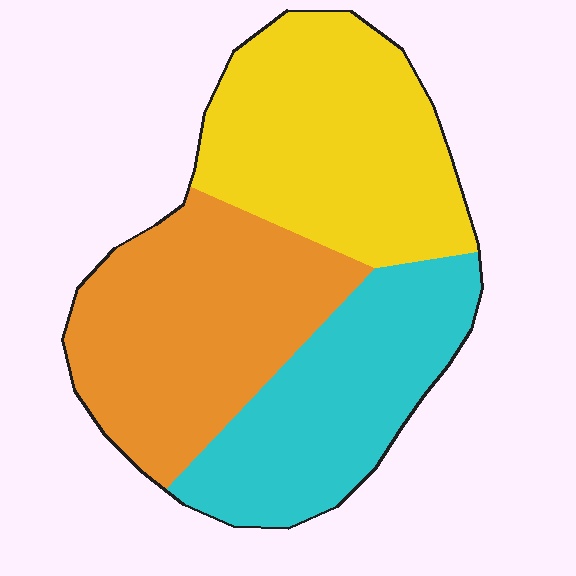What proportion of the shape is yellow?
Yellow covers around 35% of the shape.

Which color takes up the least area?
Cyan, at roughly 30%.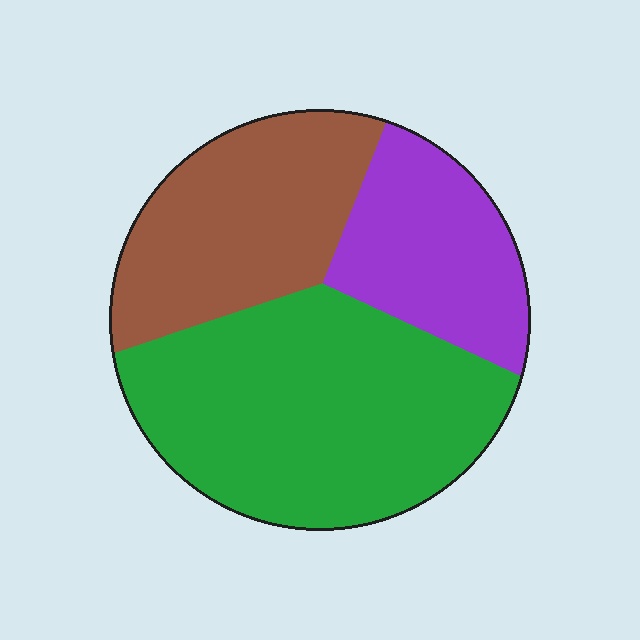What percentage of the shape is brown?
Brown covers roughly 30% of the shape.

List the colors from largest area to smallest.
From largest to smallest: green, brown, purple.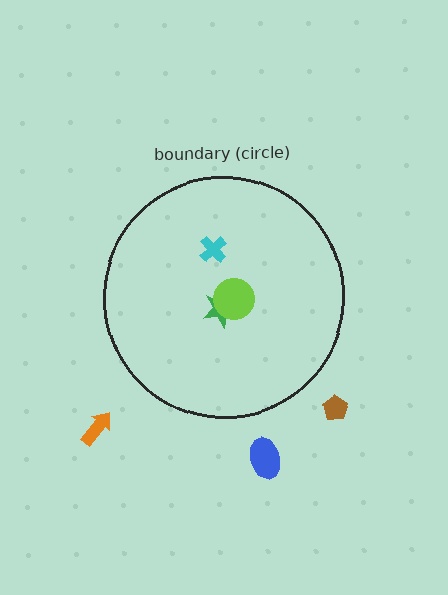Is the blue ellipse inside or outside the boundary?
Outside.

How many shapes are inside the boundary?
3 inside, 3 outside.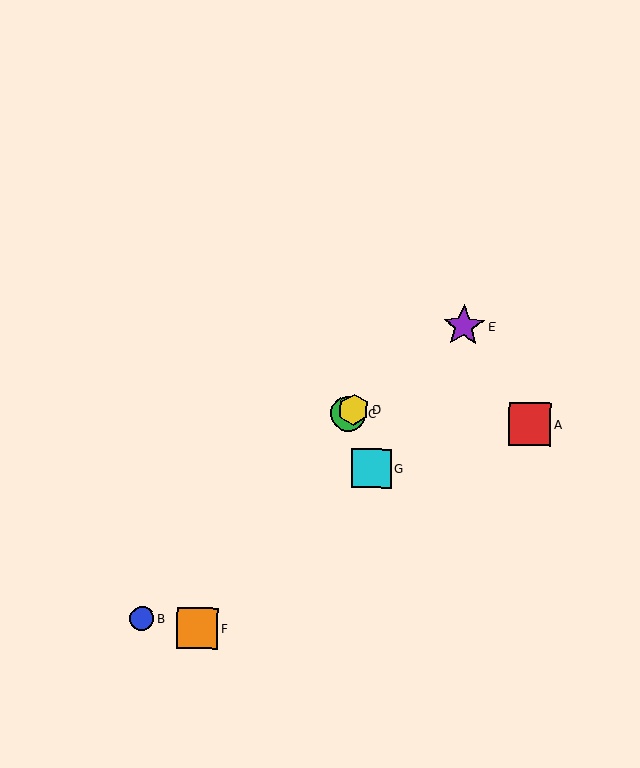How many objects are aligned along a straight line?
3 objects (C, D, E) are aligned along a straight line.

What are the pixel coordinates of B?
Object B is at (142, 619).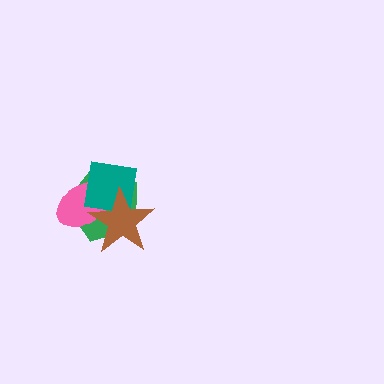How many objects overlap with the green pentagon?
3 objects overlap with the green pentagon.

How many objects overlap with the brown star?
3 objects overlap with the brown star.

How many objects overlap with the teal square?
3 objects overlap with the teal square.